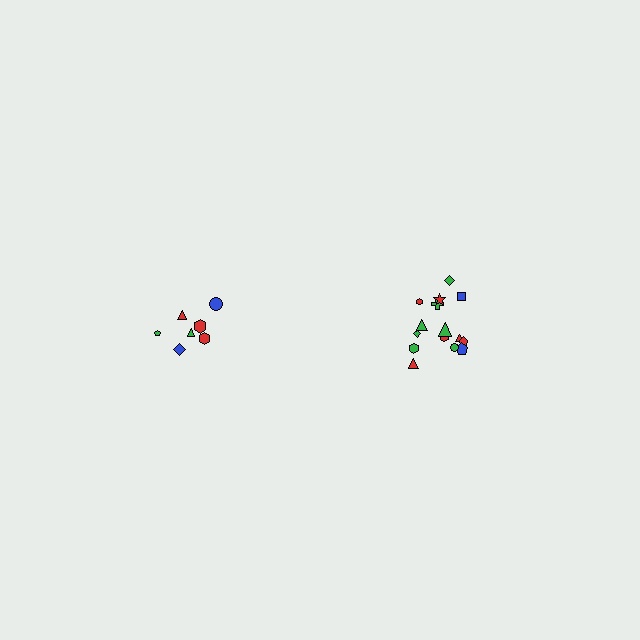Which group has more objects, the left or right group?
The right group.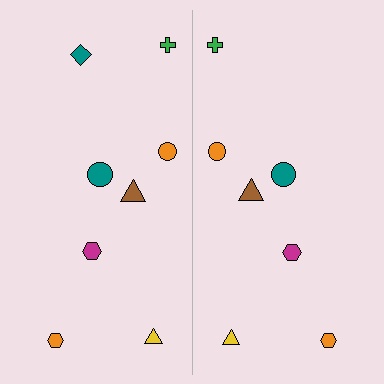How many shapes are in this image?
There are 15 shapes in this image.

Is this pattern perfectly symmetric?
No, the pattern is not perfectly symmetric. A teal diamond is missing from the right side.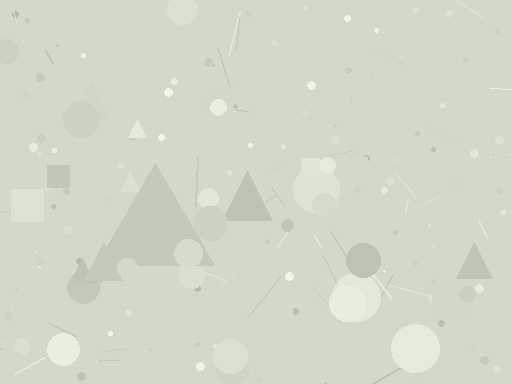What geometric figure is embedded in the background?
A triangle is embedded in the background.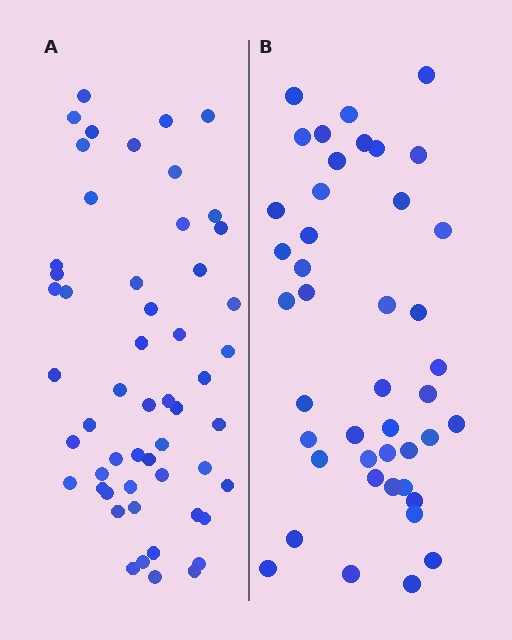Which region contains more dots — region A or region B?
Region A (the left region) has more dots.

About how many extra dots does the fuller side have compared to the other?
Region A has roughly 12 or so more dots than region B.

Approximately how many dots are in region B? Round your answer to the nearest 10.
About 40 dots. (The exact count is 43, which rounds to 40.)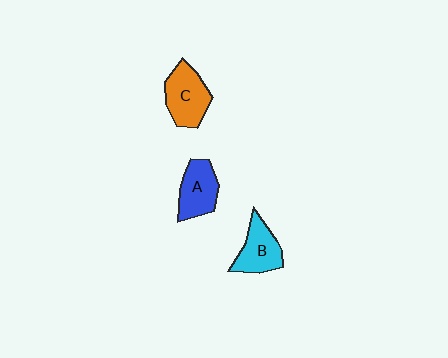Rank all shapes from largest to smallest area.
From largest to smallest: C (orange), A (blue), B (cyan).